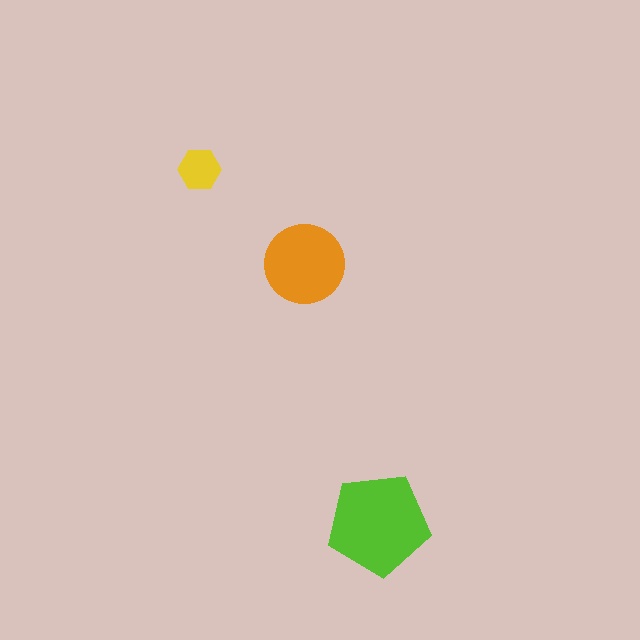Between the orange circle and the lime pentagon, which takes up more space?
The lime pentagon.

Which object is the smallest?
The yellow hexagon.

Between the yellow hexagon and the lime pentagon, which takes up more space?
The lime pentagon.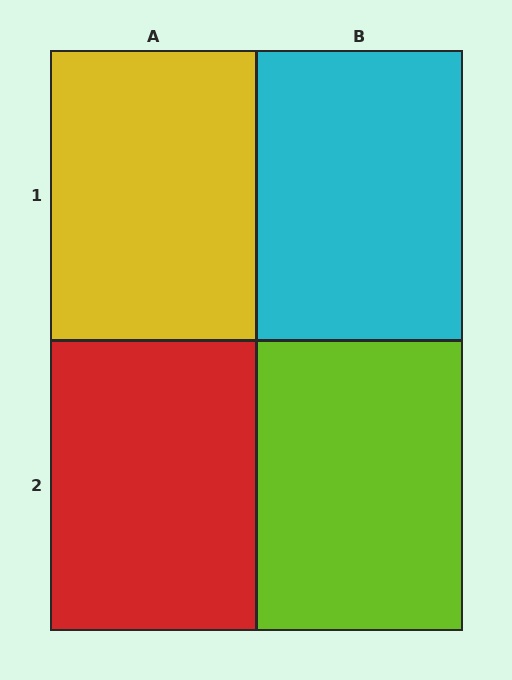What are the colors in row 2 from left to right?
Red, lime.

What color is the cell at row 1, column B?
Cyan.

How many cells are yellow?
1 cell is yellow.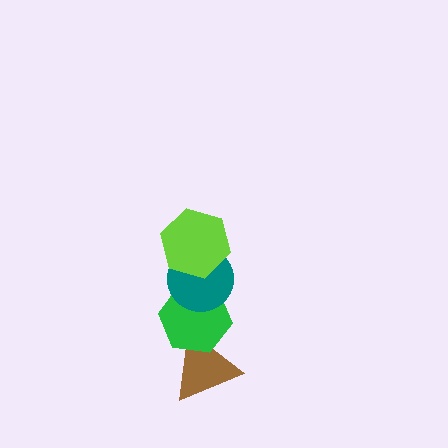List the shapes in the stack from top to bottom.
From top to bottom: the lime hexagon, the teal circle, the green hexagon, the brown triangle.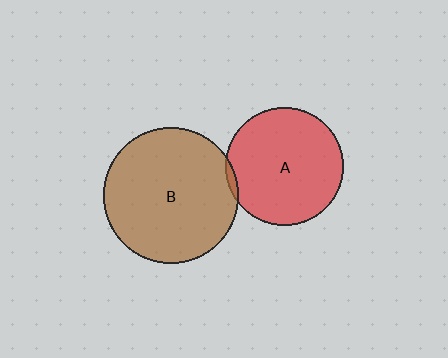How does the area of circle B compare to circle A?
Approximately 1.3 times.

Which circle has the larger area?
Circle B (brown).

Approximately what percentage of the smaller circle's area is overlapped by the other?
Approximately 5%.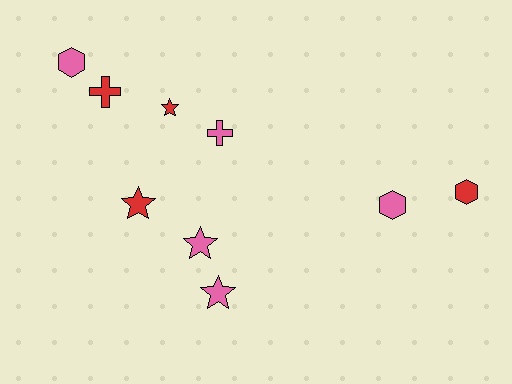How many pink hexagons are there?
There are 2 pink hexagons.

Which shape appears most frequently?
Star, with 4 objects.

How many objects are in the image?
There are 9 objects.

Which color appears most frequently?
Pink, with 5 objects.